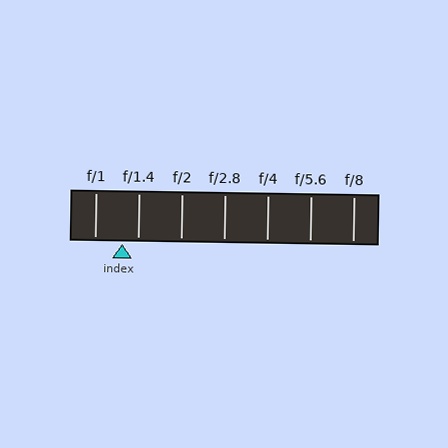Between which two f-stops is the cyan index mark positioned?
The index mark is between f/1 and f/1.4.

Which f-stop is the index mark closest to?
The index mark is closest to f/1.4.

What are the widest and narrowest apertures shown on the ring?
The widest aperture shown is f/1 and the narrowest is f/8.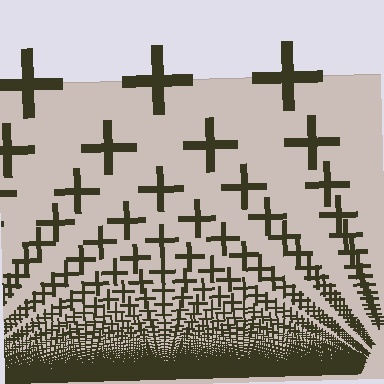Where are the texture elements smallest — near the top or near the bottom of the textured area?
Near the bottom.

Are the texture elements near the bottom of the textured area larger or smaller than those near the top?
Smaller. The gradient is inverted — elements near the bottom are smaller and denser.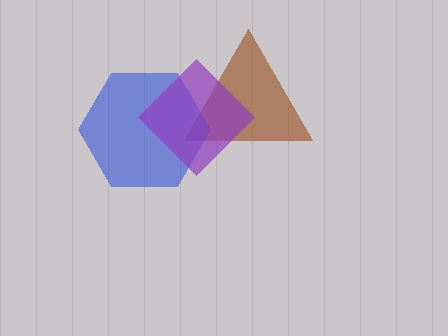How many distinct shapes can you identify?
There are 3 distinct shapes: a brown triangle, a blue hexagon, a purple diamond.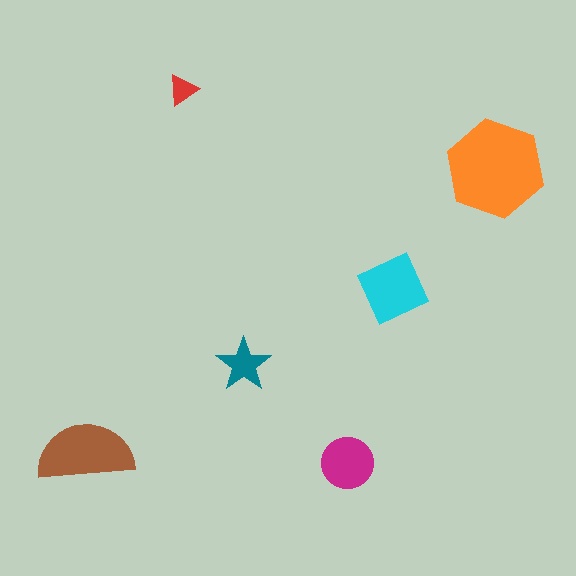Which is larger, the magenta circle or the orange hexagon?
The orange hexagon.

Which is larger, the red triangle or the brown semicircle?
The brown semicircle.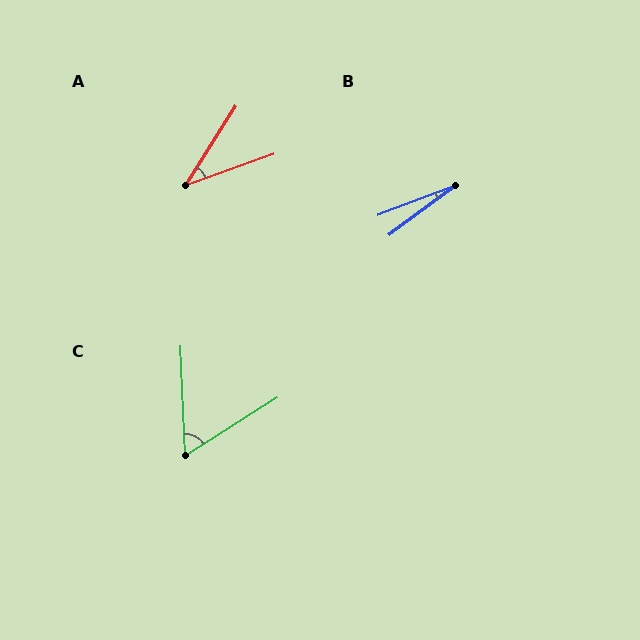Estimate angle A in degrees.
Approximately 38 degrees.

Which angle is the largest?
C, at approximately 60 degrees.